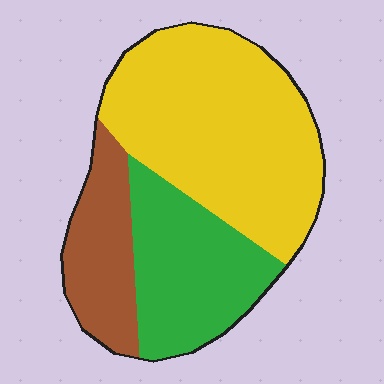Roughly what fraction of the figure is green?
Green takes up about one quarter (1/4) of the figure.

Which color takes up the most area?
Yellow, at roughly 55%.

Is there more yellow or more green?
Yellow.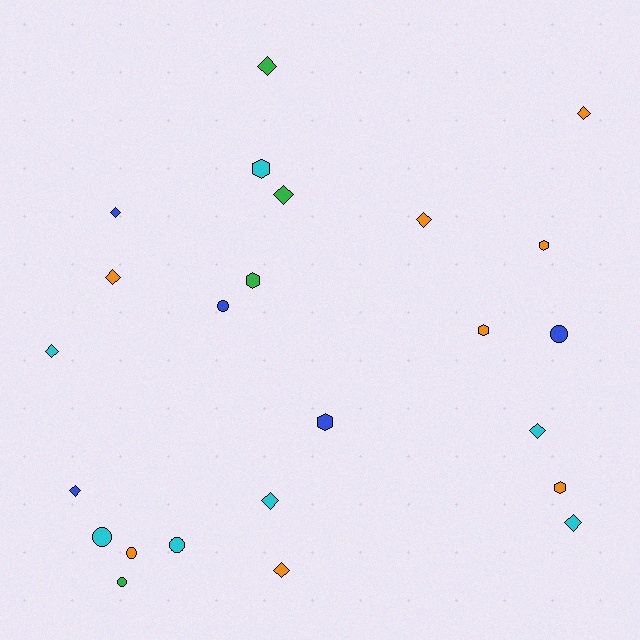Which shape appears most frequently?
Diamond, with 12 objects.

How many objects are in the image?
There are 24 objects.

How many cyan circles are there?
There are 2 cyan circles.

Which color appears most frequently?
Orange, with 8 objects.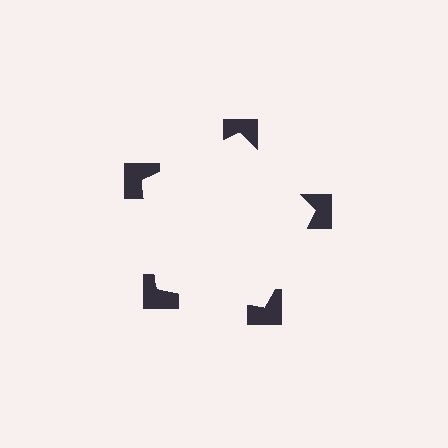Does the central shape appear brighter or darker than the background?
It typically appears slightly brighter than the background, even though no actual brightness change is drawn.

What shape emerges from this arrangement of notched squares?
An illusory pentagon — its edges are inferred from the aligned wedge cuts in the notched squares, not physically drawn.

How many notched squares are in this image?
There are 5 — one at each vertex of the illusory pentagon.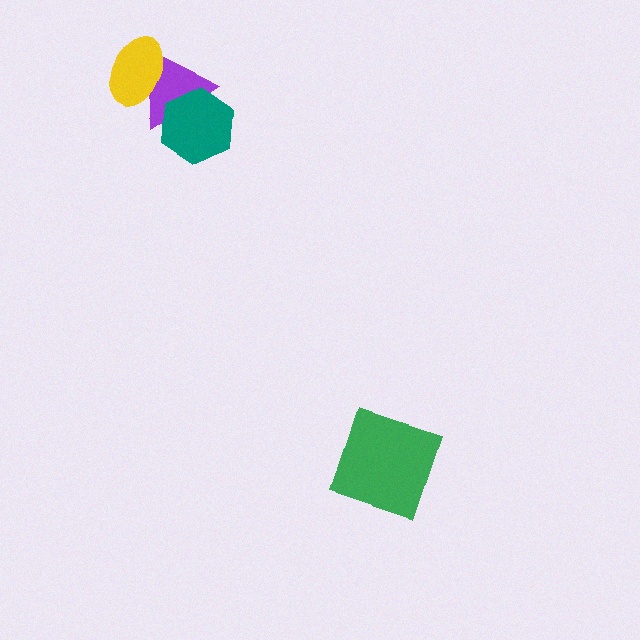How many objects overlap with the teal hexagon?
1 object overlaps with the teal hexagon.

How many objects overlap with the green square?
0 objects overlap with the green square.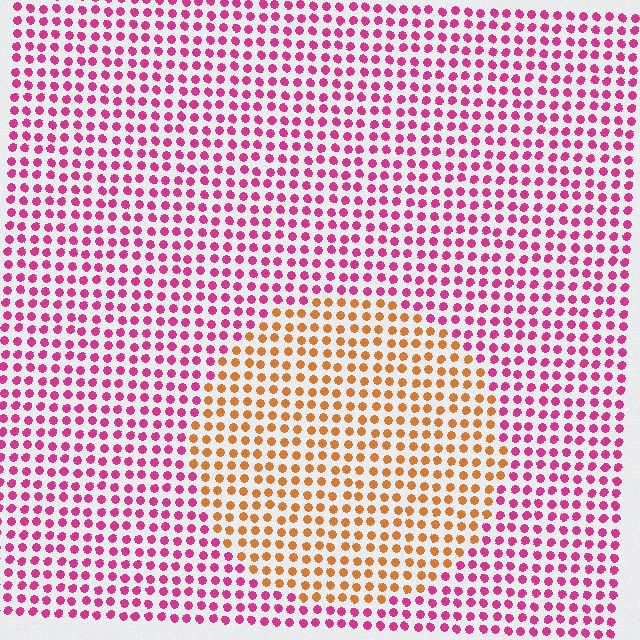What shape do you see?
I see a circle.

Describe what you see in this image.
The image is filled with small magenta elements in a uniform arrangement. A circle-shaped region is visible where the elements are tinted to a slightly different hue, forming a subtle color boundary.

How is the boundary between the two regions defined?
The boundary is defined purely by a slight shift in hue (about 62 degrees). Spacing, size, and orientation are identical on both sides.